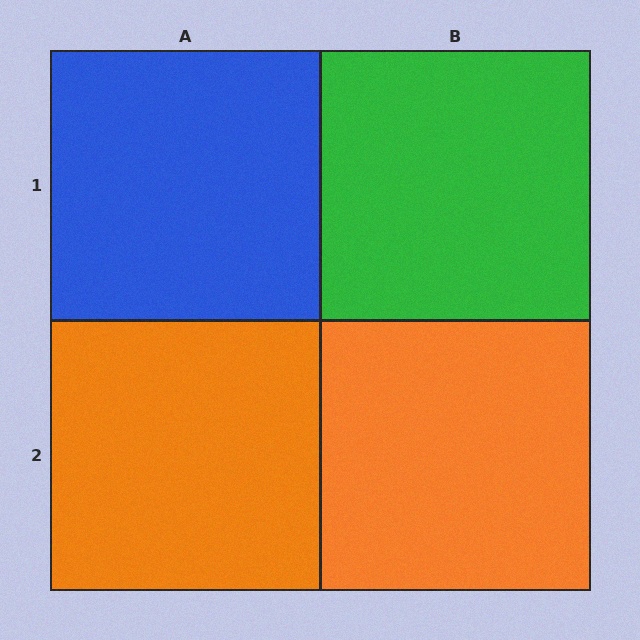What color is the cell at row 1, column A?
Blue.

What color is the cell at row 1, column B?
Green.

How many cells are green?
1 cell is green.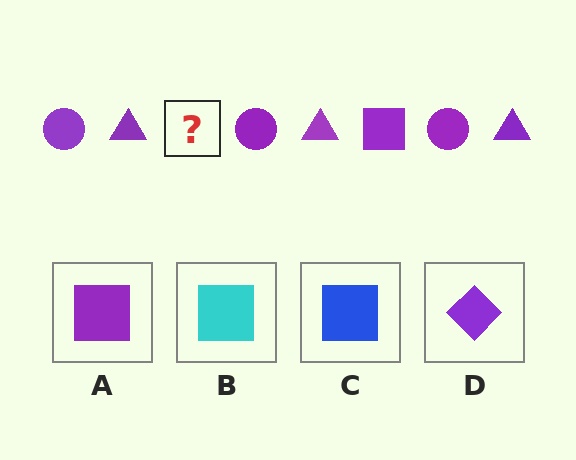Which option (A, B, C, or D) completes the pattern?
A.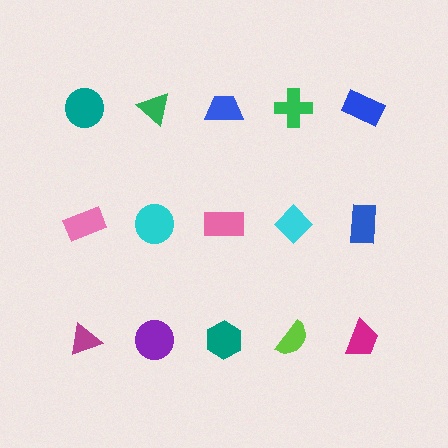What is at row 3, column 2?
A purple circle.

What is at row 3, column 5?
A magenta trapezoid.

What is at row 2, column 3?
A pink rectangle.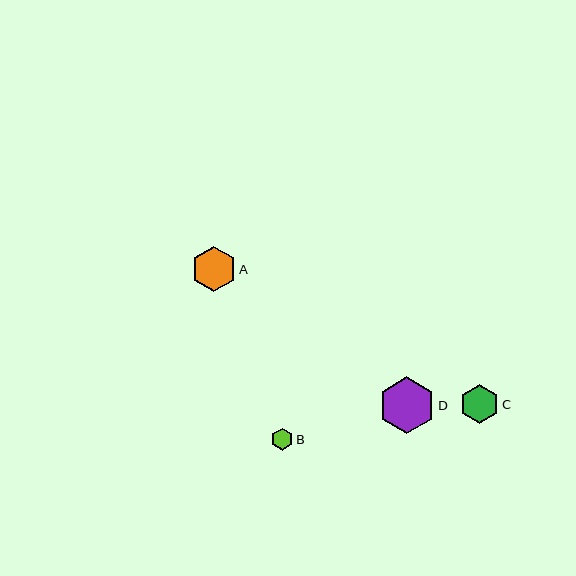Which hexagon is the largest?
Hexagon D is the largest with a size of approximately 57 pixels.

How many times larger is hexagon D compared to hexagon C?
Hexagon D is approximately 1.5 times the size of hexagon C.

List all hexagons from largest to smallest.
From largest to smallest: D, A, C, B.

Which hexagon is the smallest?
Hexagon B is the smallest with a size of approximately 22 pixels.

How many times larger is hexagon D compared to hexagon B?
Hexagon D is approximately 2.6 times the size of hexagon B.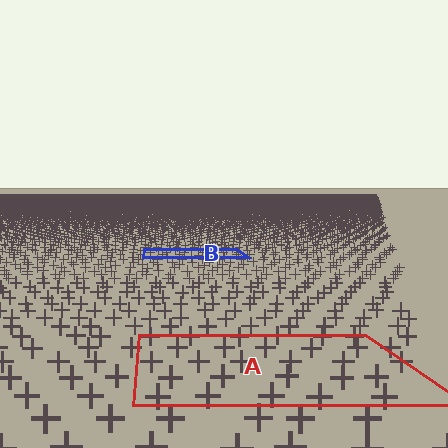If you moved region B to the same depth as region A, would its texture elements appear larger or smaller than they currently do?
They would appear larger. At a closer depth, the same texture elements are projected at a bigger on-screen size.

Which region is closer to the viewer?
Region A is closer. The texture elements there are larger and more spread out.